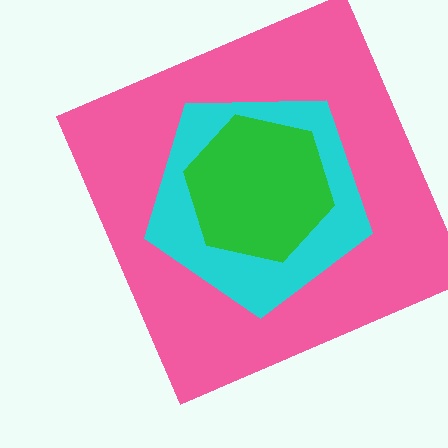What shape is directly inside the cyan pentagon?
The green hexagon.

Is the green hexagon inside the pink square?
Yes.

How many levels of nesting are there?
3.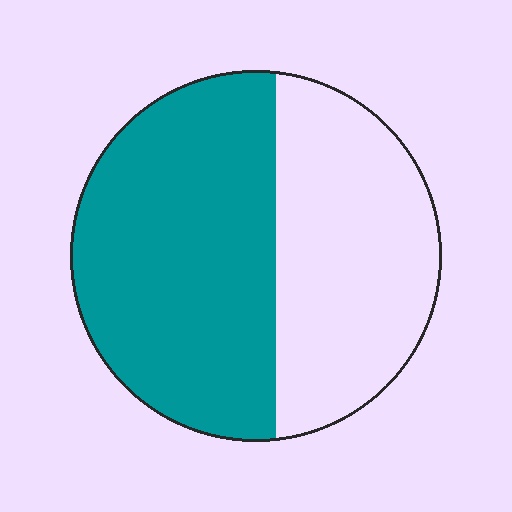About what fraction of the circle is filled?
About three fifths (3/5).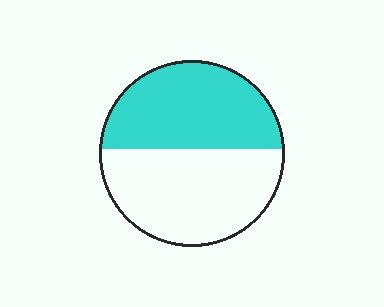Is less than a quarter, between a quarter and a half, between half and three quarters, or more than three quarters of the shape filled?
Between a quarter and a half.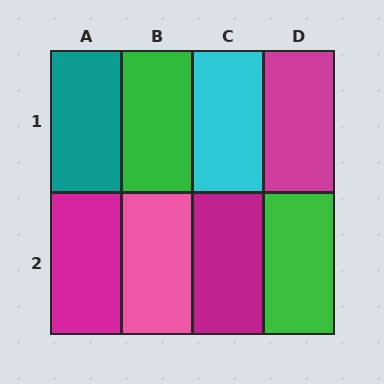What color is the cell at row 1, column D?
Magenta.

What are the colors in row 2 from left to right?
Magenta, pink, magenta, green.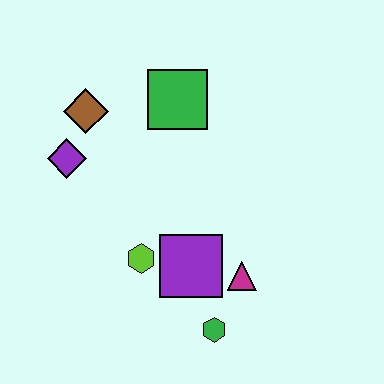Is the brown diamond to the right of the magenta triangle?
No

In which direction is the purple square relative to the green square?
The purple square is below the green square.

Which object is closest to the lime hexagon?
The purple square is closest to the lime hexagon.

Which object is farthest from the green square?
The green hexagon is farthest from the green square.